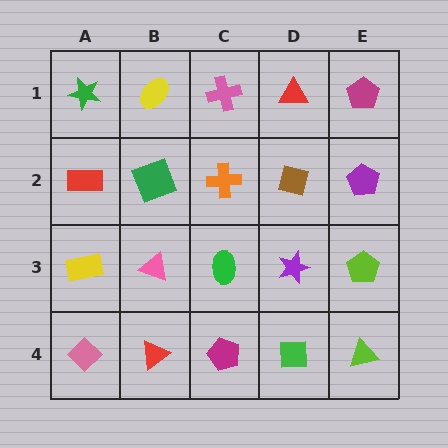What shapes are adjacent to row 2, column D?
A red triangle (row 1, column D), a purple star (row 3, column D), an orange cross (row 2, column C), a purple pentagon (row 2, column E).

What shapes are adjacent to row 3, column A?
A red rectangle (row 2, column A), a pink diamond (row 4, column A), a pink triangle (row 3, column B).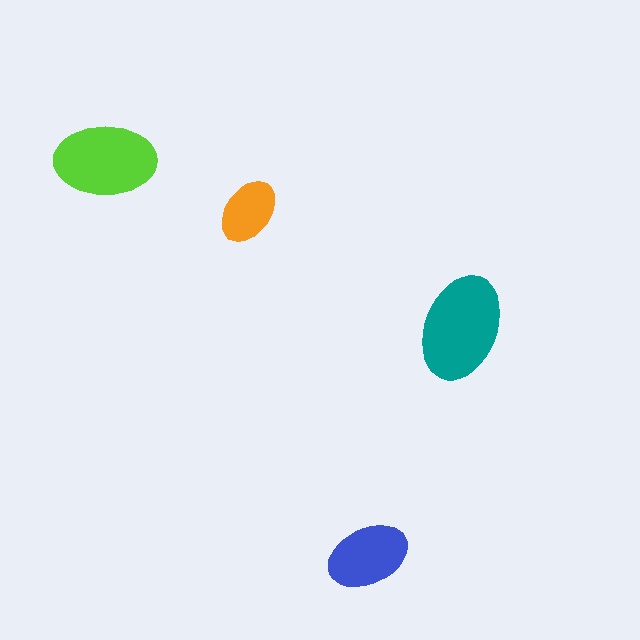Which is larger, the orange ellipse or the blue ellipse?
The blue one.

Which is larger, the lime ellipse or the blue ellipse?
The lime one.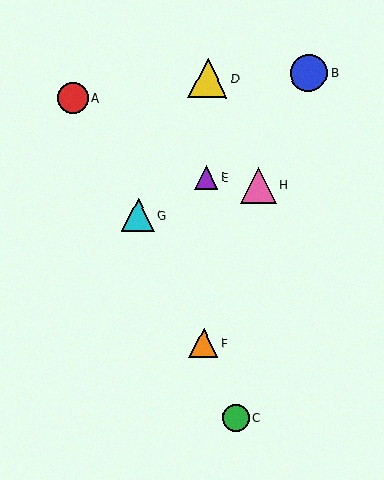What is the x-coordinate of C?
Object C is at x≈236.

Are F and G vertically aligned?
No, F is at x≈204 and G is at x≈138.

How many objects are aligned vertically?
3 objects (D, E, F) are aligned vertically.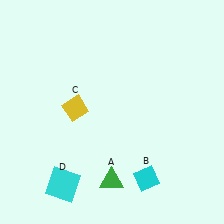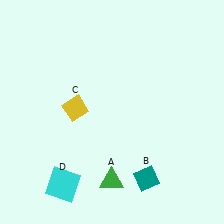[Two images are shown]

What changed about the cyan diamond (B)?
In Image 1, B is cyan. In Image 2, it changed to teal.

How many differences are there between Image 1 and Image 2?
There is 1 difference between the two images.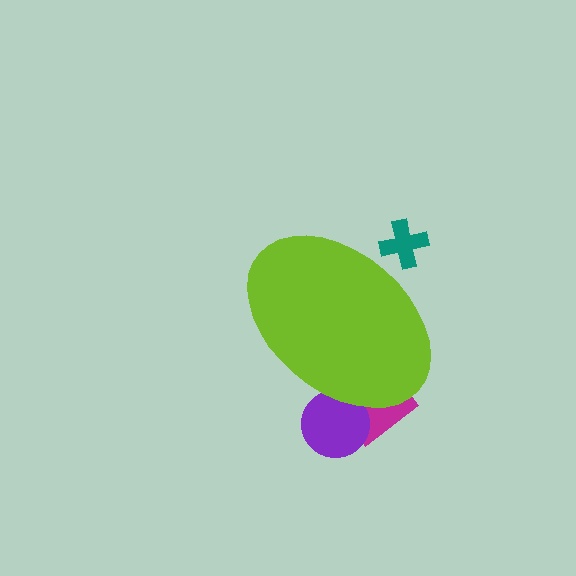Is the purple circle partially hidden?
Yes, the purple circle is partially hidden behind the lime ellipse.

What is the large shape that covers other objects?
A lime ellipse.